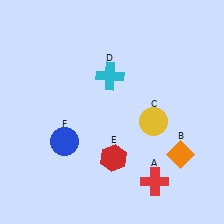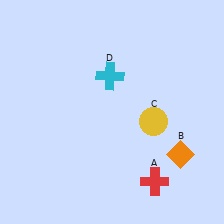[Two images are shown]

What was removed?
The blue circle (F), the red hexagon (E) were removed in Image 2.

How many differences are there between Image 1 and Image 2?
There are 2 differences between the two images.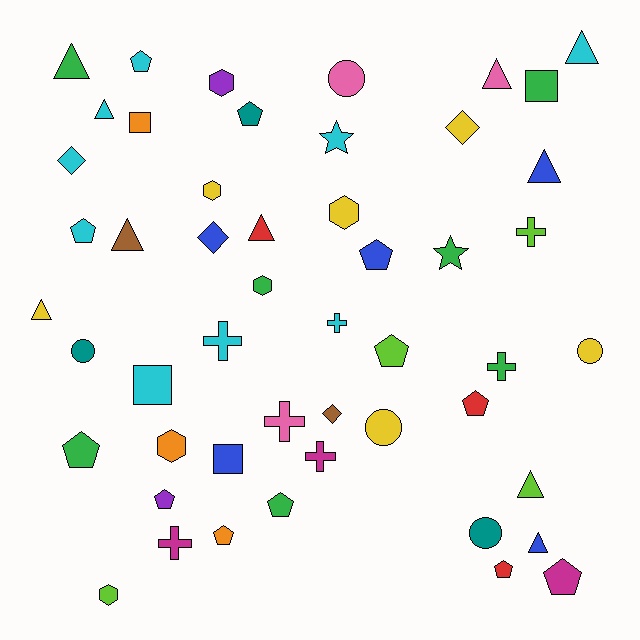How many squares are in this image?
There are 4 squares.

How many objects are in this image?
There are 50 objects.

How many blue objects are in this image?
There are 5 blue objects.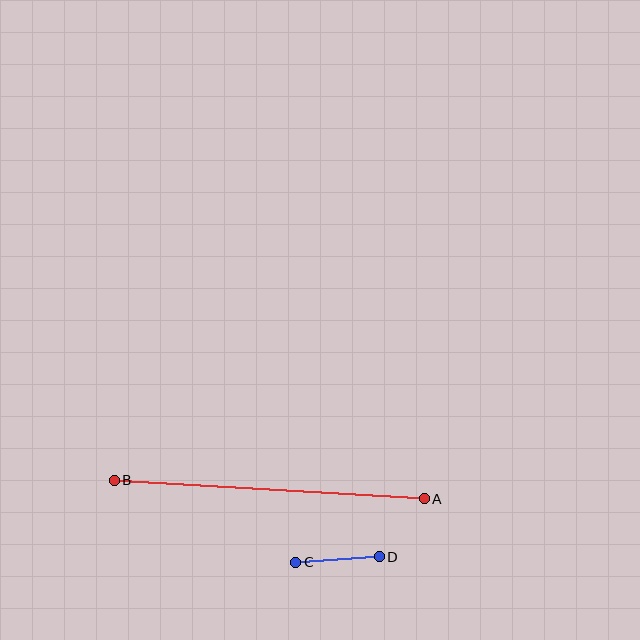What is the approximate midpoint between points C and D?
The midpoint is at approximately (337, 560) pixels.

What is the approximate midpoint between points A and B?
The midpoint is at approximately (269, 490) pixels.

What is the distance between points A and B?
The distance is approximately 311 pixels.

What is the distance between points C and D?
The distance is approximately 84 pixels.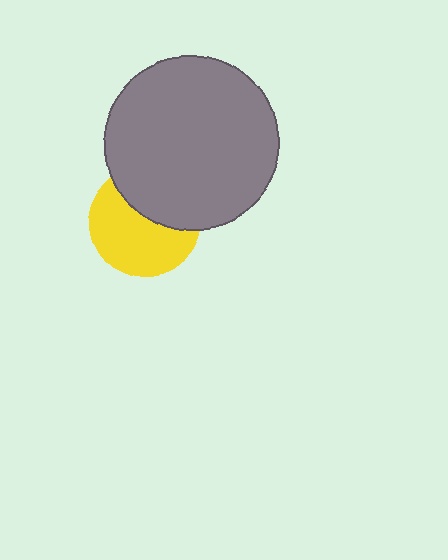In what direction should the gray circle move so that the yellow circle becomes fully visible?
The gray circle should move up. That is the shortest direction to clear the overlap and leave the yellow circle fully visible.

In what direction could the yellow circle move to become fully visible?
The yellow circle could move down. That would shift it out from behind the gray circle entirely.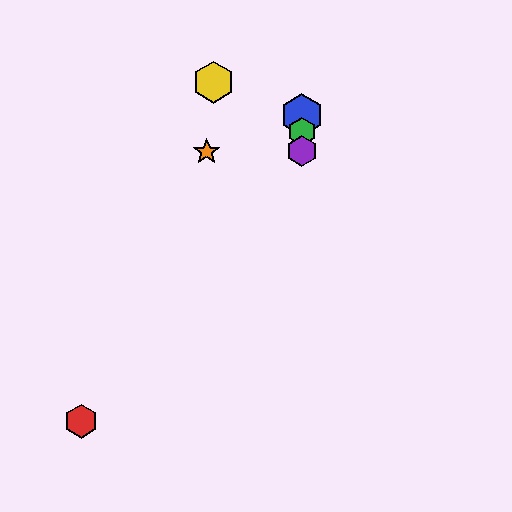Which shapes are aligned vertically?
The blue hexagon, the green hexagon, the purple hexagon are aligned vertically.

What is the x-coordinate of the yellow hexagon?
The yellow hexagon is at x≈213.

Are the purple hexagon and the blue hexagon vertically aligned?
Yes, both are at x≈302.